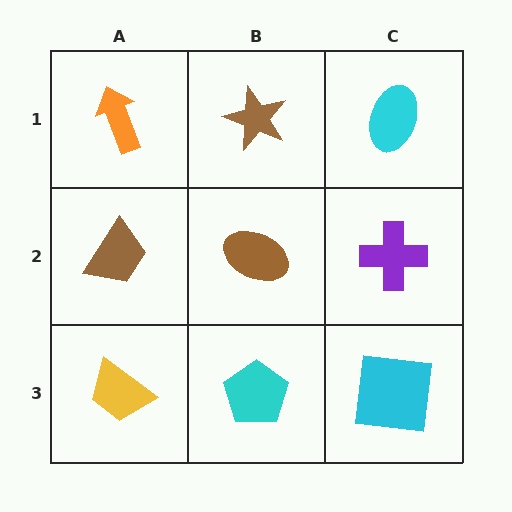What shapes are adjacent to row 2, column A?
An orange arrow (row 1, column A), a yellow trapezoid (row 3, column A), a brown ellipse (row 2, column B).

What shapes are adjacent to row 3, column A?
A brown trapezoid (row 2, column A), a cyan pentagon (row 3, column B).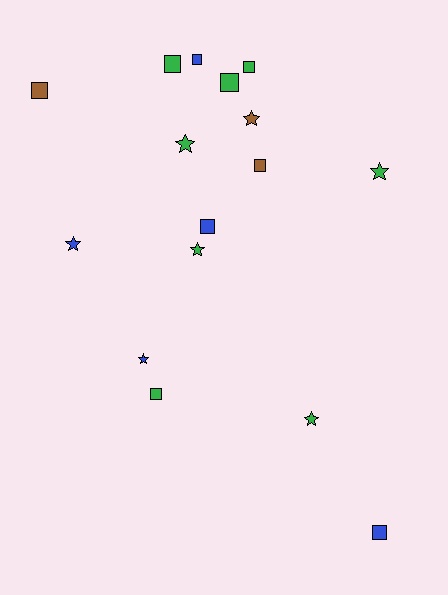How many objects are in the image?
There are 16 objects.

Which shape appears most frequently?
Square, with 9 objects.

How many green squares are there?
There are 4 green squares.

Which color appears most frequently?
Green, with 8 objects.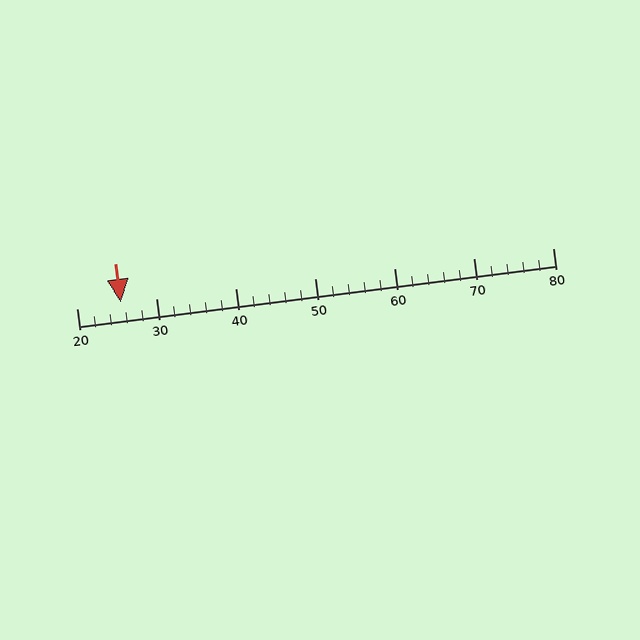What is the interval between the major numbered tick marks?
The major tick marks are spaced 10 units apart.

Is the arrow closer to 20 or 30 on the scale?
The arrow is closer to 30.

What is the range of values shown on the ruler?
The ruler shows values from 20 to 80.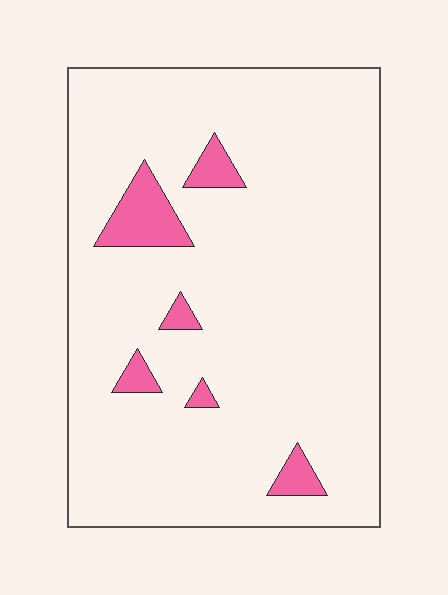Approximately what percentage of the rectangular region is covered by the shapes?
Approximately 5%.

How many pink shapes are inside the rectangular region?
6.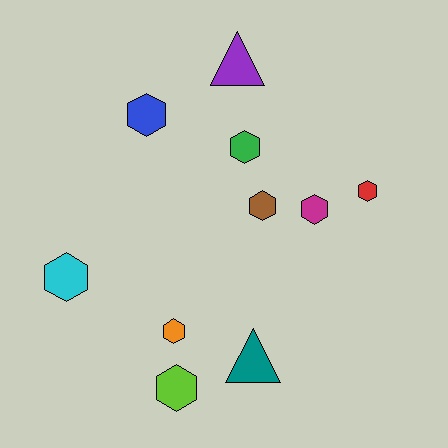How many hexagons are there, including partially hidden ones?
There are 8 hexagons.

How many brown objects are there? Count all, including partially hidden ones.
There is 1 brown object.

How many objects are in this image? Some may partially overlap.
There are 10 objects.